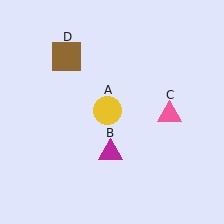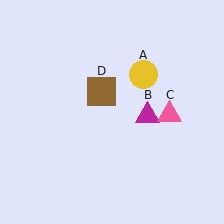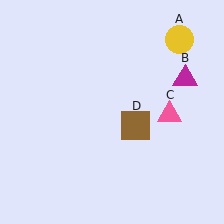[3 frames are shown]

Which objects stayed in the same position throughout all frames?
Pink triangle (object C) remained stationary.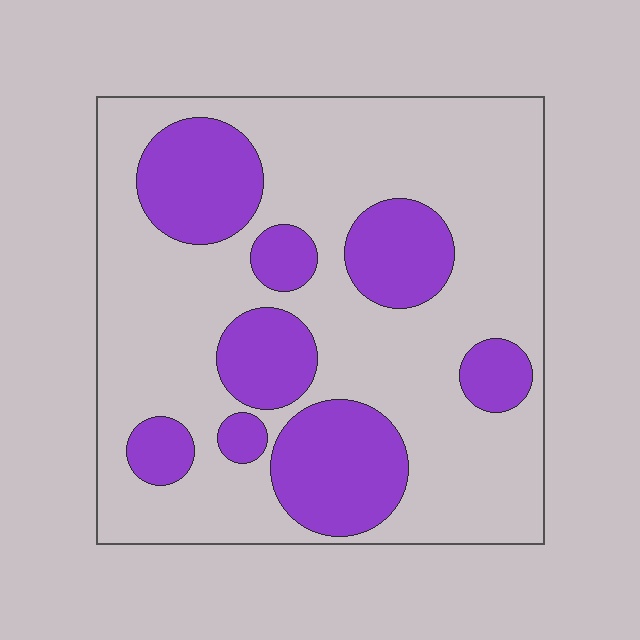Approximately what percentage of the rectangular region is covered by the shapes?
Approximately 30%.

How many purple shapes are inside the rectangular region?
8.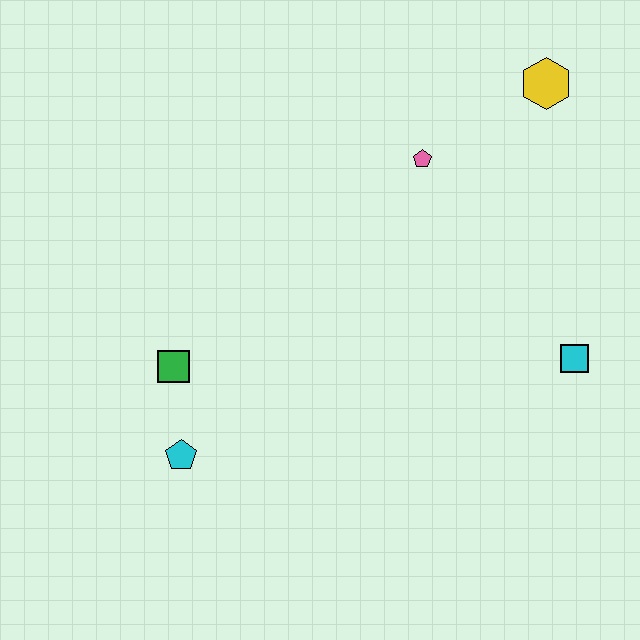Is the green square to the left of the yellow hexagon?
Yes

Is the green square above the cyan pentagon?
Yes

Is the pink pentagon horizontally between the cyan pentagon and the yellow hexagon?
Yes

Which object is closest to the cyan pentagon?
The green square is closest to the cyan pentagon.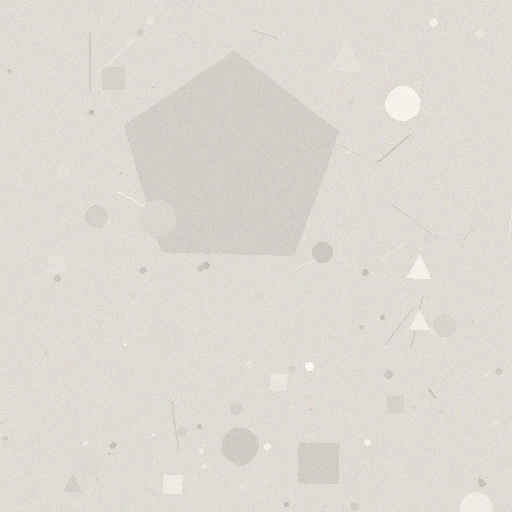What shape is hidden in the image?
A pentagon is hidden in the image.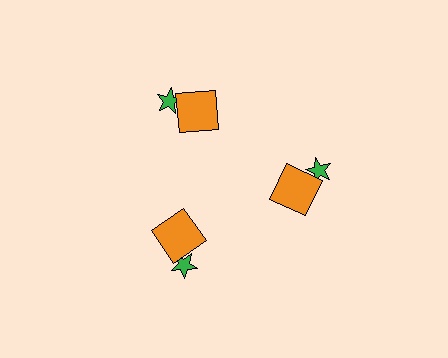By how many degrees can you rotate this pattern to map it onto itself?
The pattern maps onto itself every 120 degrees of rotation.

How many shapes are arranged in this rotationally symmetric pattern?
There are 6 shapes, arranged in 3 groups of 2.